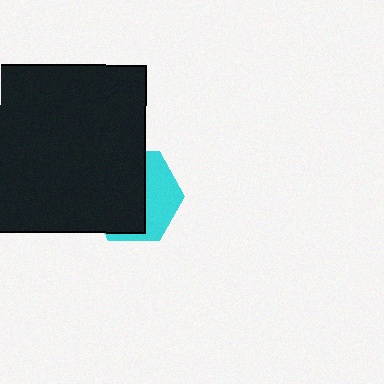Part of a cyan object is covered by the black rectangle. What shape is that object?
It is a hexagon.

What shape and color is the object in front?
The object in front is a black rectangle.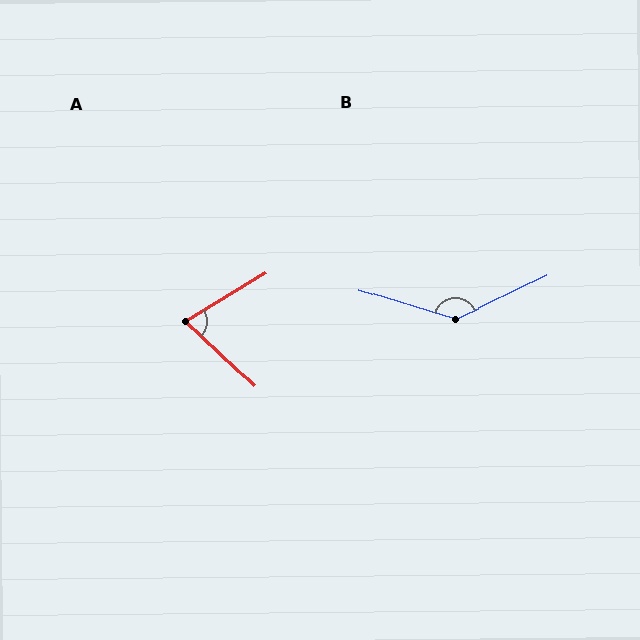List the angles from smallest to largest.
A (74°), B (138°).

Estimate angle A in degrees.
Approximately 74 degrees.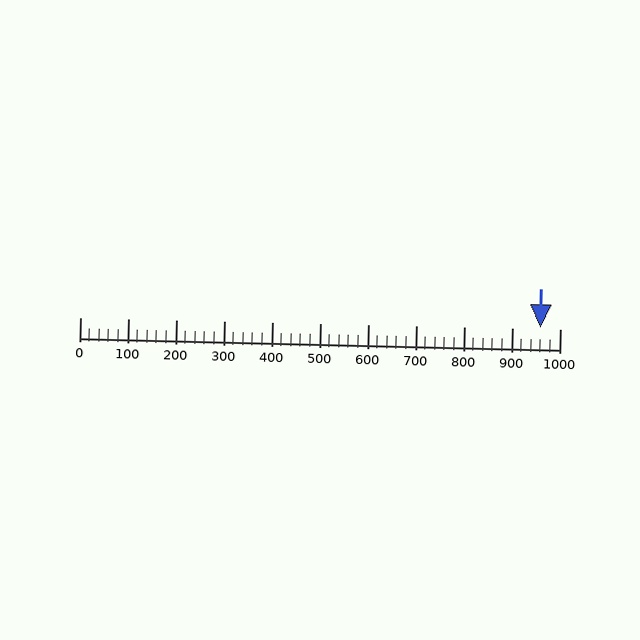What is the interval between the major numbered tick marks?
The major tick marks are spaced 100 units apart.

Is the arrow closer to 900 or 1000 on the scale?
The arrow is closer to 1000.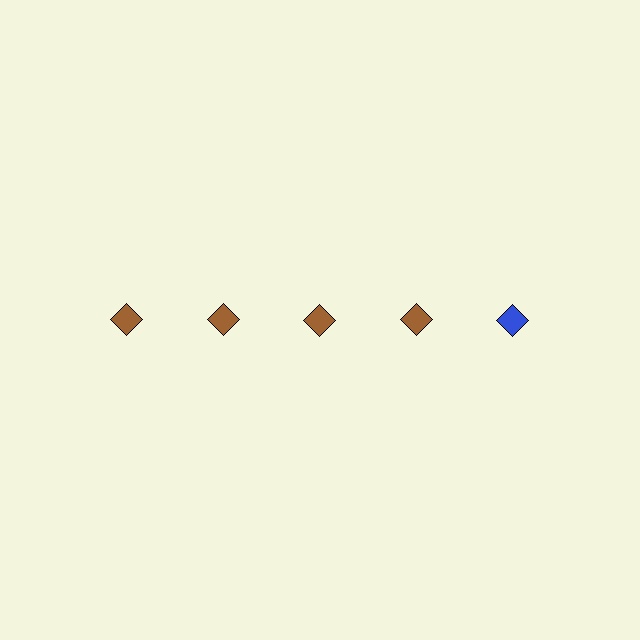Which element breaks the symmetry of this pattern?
The blue diamond in the top row, rightmost column breaks the symmetry. All other shapes are brown diamonds.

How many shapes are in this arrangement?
There are 5 shapes arranged in a grid pattern.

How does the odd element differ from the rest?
It has a different color: blue instead of brown.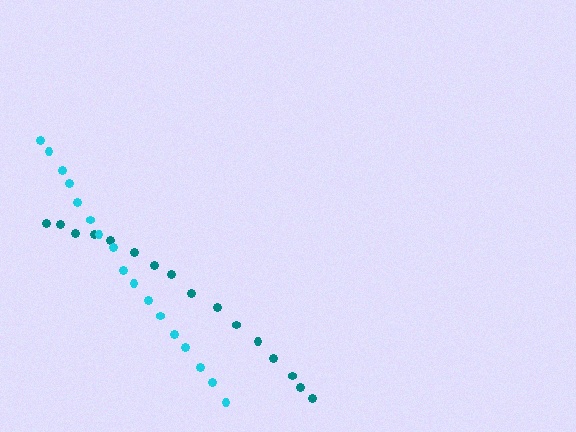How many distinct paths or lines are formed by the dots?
There are 2 distinct paths.